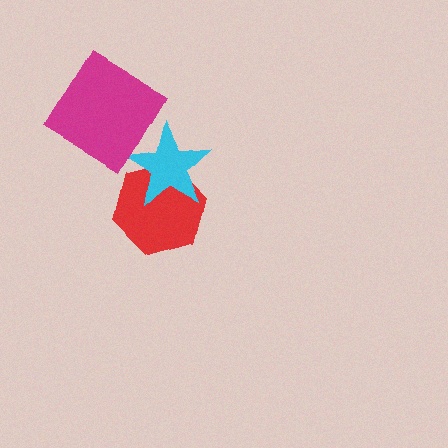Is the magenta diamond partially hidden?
No, no other shape covers it.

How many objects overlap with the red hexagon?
1 object overlaps with the red hexagon.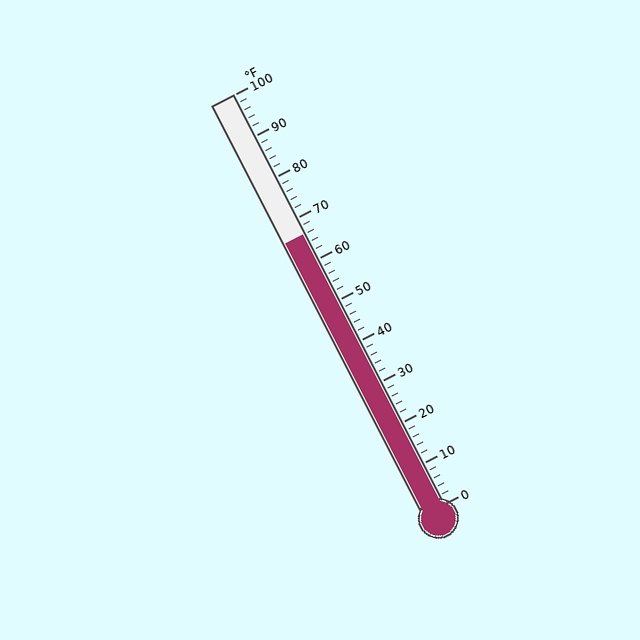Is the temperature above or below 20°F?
The temperature is above 20°F.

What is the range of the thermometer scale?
The thermometer scale ranges from 0°F to 100°F.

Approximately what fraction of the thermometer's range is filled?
The thermometer is filled to approximately 65% of its range.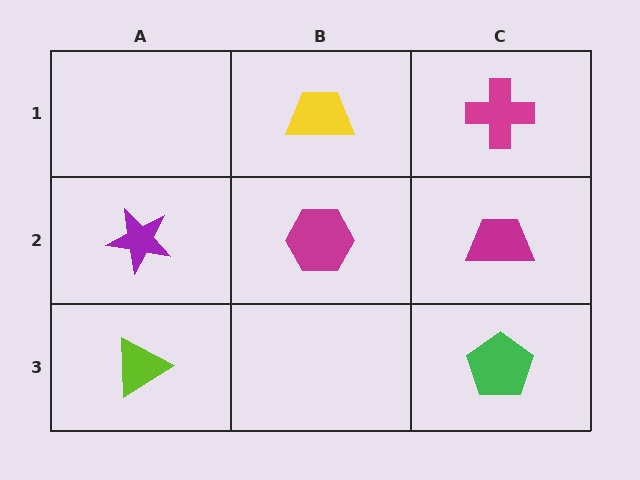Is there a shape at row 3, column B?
No, that cell is empty.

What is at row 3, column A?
A lime triangle.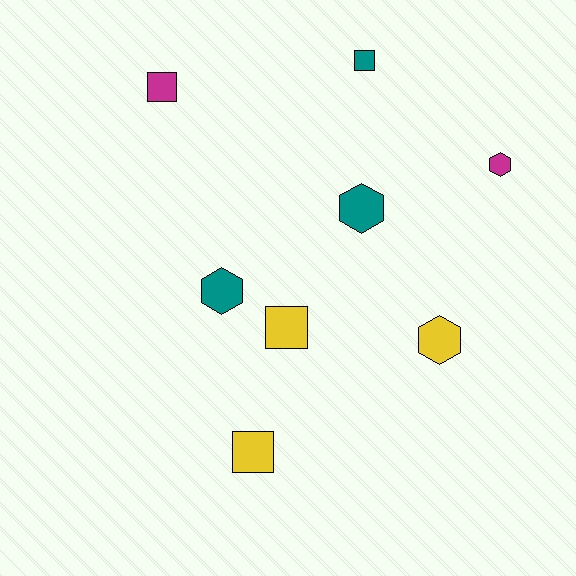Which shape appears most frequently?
Square, with 4 objects.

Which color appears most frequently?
Yellow, with 3 objects.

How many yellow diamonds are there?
There are no yellow diamonds.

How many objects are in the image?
There are 8 objects.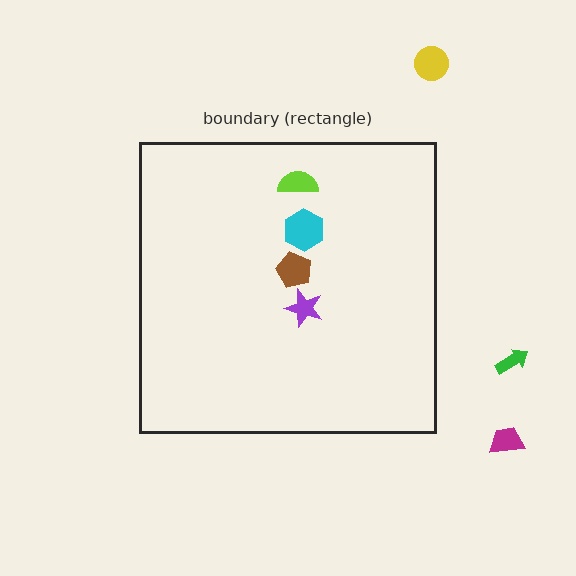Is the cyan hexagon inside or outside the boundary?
Inside.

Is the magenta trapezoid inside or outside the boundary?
Outside.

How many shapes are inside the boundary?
4 inside, 3 outside.